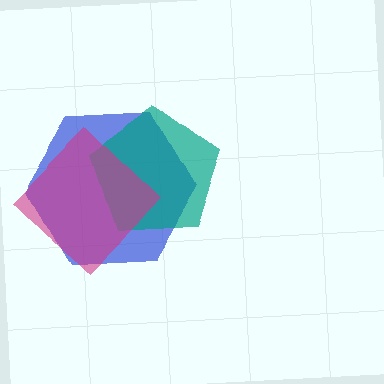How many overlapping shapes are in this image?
There are 3 overlapping shapes in the image.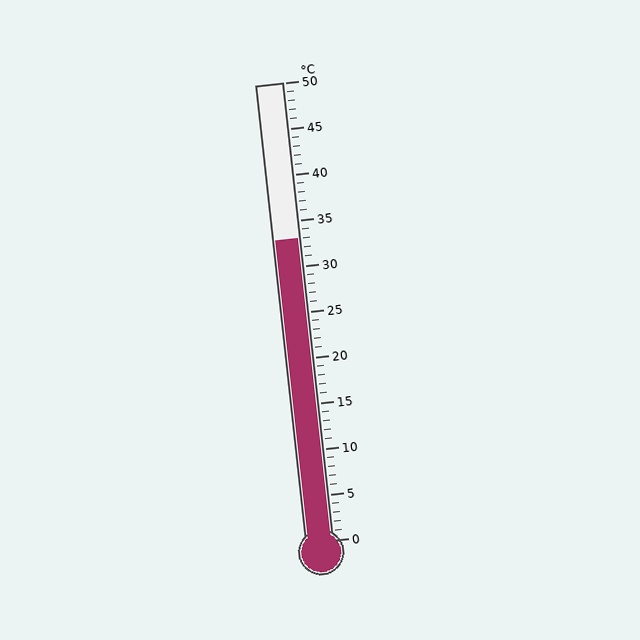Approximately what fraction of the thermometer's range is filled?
The thermometer is filled to approximately 65% of its range.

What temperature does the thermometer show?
The thermometer shows approximately 33°C.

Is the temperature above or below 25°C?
The temperature is above 25°C.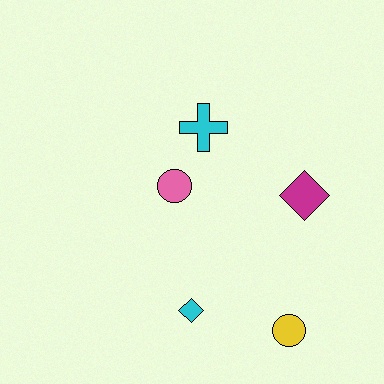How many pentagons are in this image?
There are no pentagons.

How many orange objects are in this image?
There are no orange objects.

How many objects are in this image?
There are 5 objects.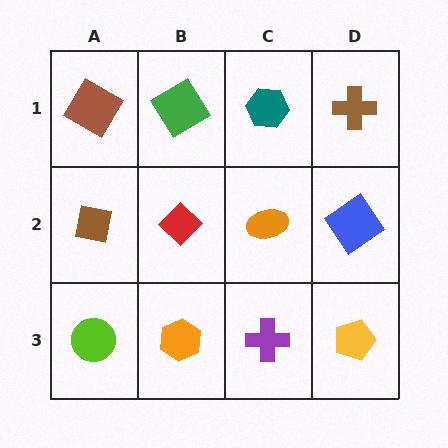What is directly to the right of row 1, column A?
A green diamond.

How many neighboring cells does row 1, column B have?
3.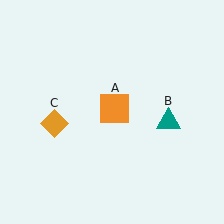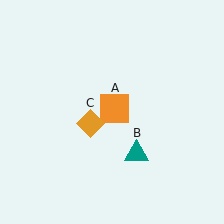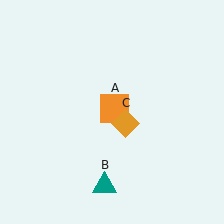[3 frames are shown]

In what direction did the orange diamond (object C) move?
The orange diamond (object C) moved right.